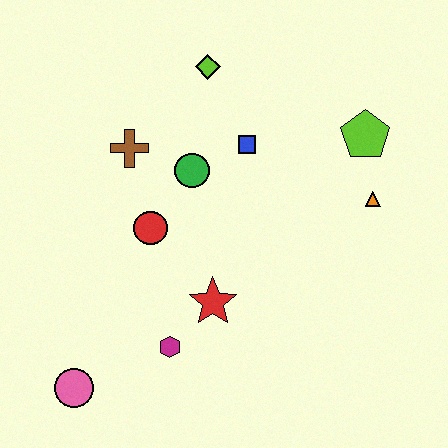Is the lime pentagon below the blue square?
No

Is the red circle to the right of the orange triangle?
No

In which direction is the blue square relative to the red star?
The blue square is above the red star.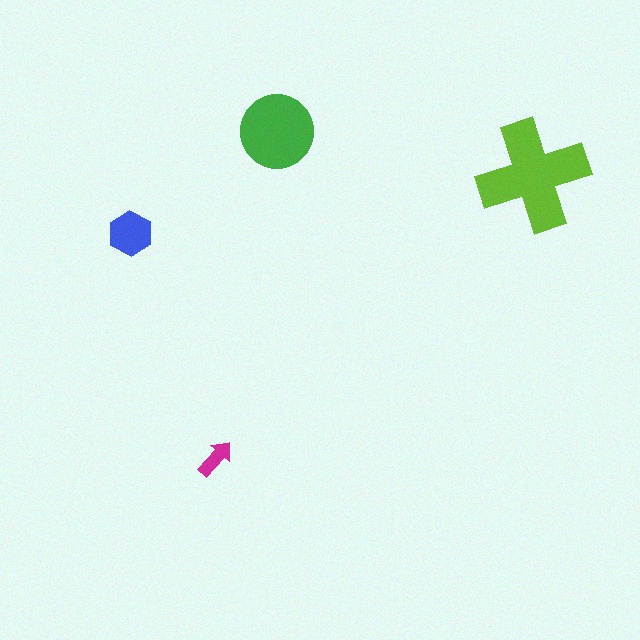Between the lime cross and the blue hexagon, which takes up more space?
The lime cross.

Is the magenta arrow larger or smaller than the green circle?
Smaller.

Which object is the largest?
The lime cross.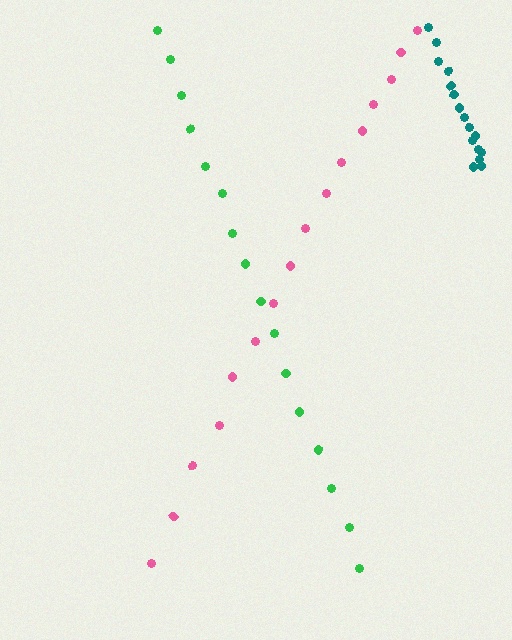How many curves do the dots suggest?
There are 3 distinct paths.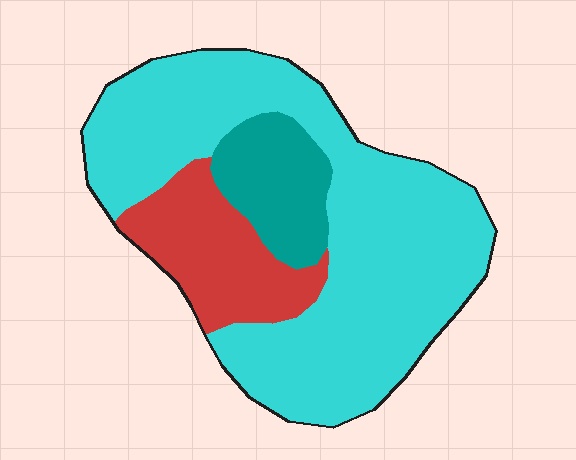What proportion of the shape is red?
Red takes up about one fifth (1/5) of the shape.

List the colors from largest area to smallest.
From largest to smallest: cyan, red, teal.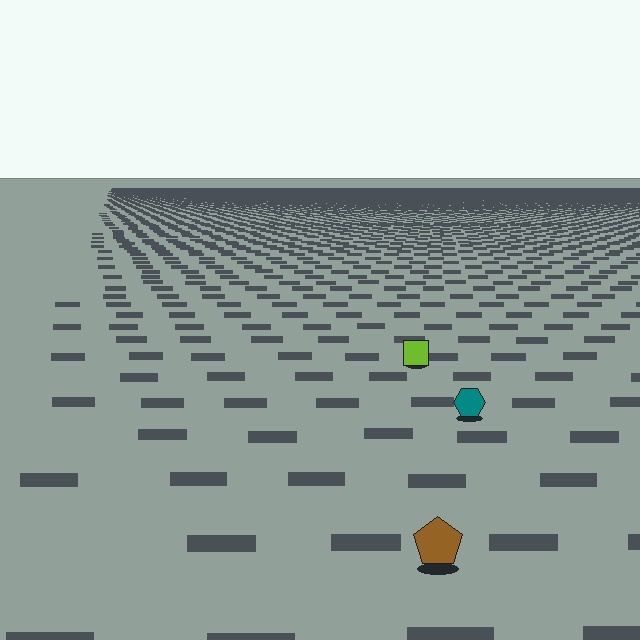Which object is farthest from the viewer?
The lime square is farthest from the viewer. It appears smaller and the ground texture around it is denser.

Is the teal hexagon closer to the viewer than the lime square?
Yes. The teal hexagon is closer — you can tell from the texture gradient: the ground texture is coarser near it.